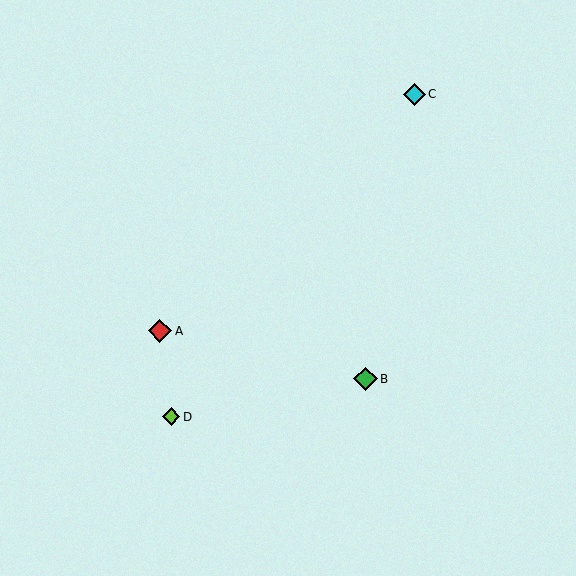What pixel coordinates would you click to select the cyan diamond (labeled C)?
Click at (414, 94) to select the cyan diamond C.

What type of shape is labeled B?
Shape B is a green diamond.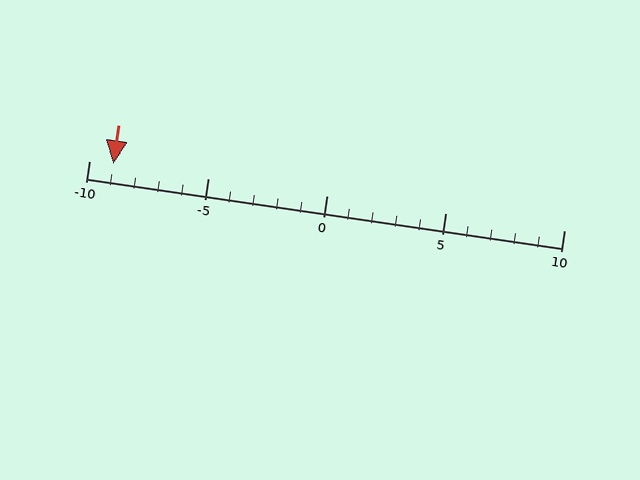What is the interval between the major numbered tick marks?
The major tick marks are spaced 5 units apart.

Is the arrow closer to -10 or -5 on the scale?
The arrow is closer to -10.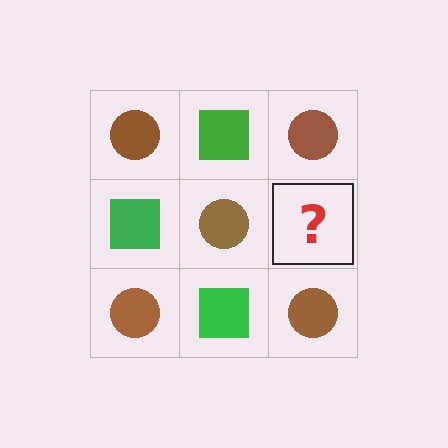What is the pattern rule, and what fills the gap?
The rule is that it alternates brown circle and green square in a checkerboard pattern. The gap should be filled with a green square.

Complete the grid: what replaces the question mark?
The question mark should be replaced with a green square.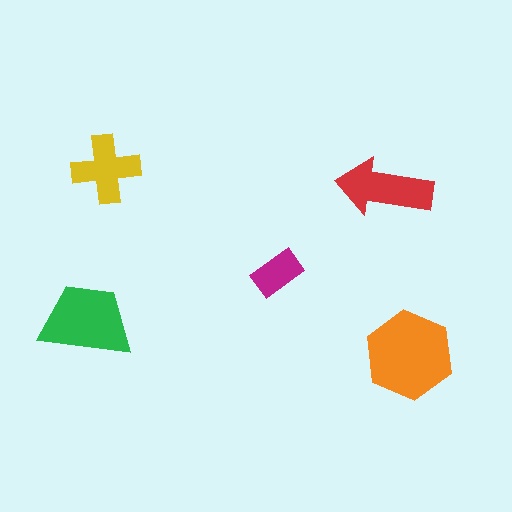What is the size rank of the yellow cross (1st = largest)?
4th.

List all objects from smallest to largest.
The magenta rectangle, the yellow cross, the red arrow, the green trapezoid, the orange hexagon.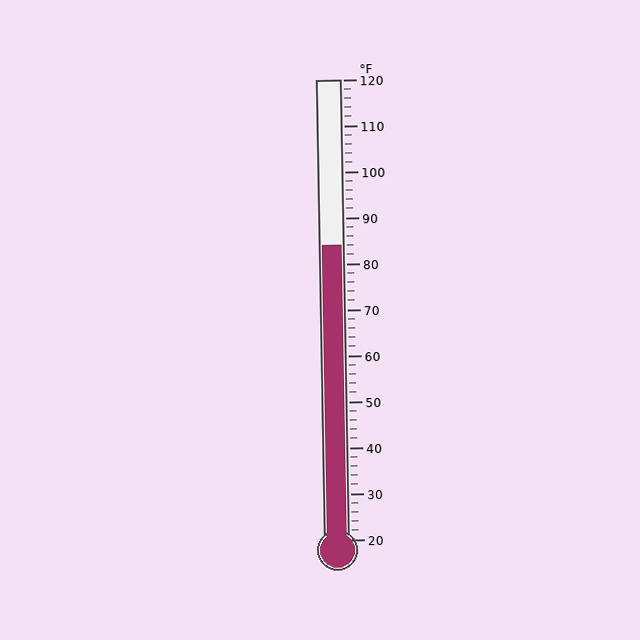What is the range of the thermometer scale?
The thermometer scale ranges from 20°F to 120°F.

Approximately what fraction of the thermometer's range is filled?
The thermometer is filled to approximately 65% of its range.